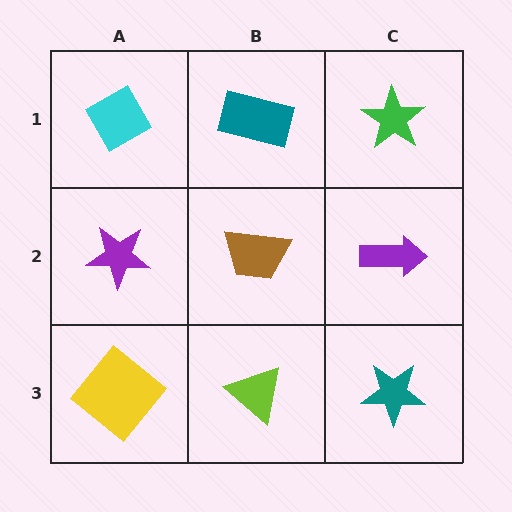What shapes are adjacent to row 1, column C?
A purple arrow (row 2, column C), a teal rectangle (row 1, column B).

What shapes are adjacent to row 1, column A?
A purple star (row 2, column A), a teal rectangle (row 1, column B).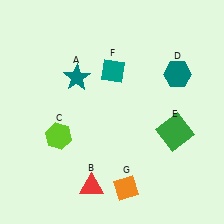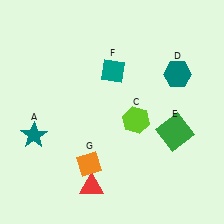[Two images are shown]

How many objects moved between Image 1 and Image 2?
3 objects moved between the two images.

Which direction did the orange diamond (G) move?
The orange diamond (G) moved left.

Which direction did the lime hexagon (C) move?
The lime hexagon (C) moved right.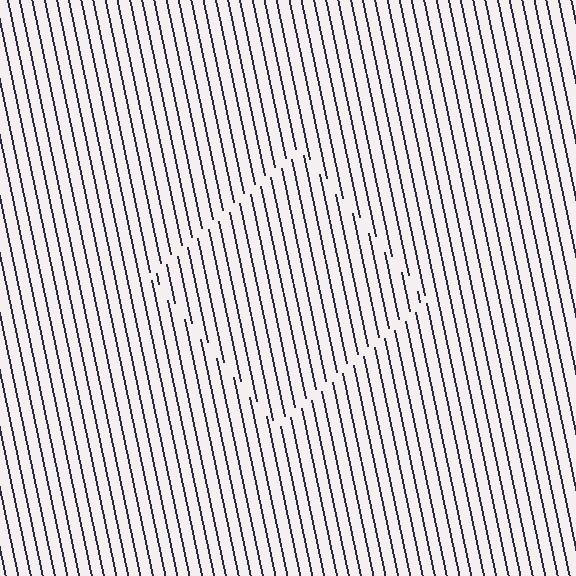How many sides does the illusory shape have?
4 sides — the line-ends trace a square.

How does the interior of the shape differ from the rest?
The interior of the shape contains the same grating, shifted by half a period — the contour is defined by the phase discontinuity where line-ends from the inner and outer gratings abut.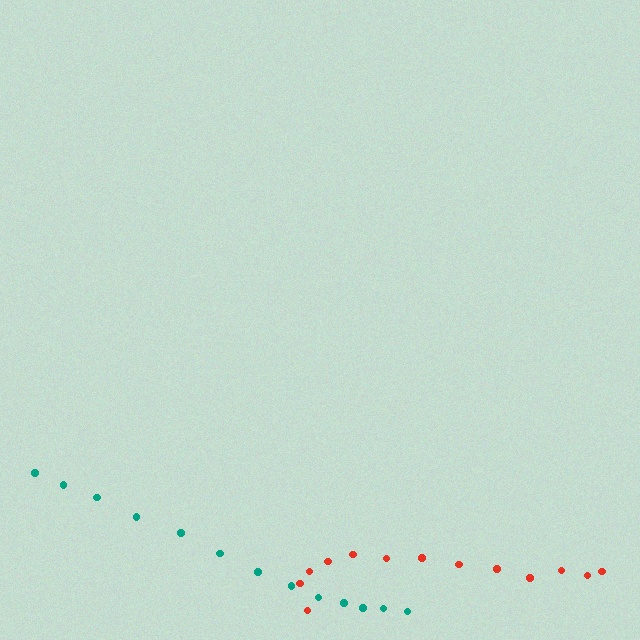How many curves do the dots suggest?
There are 2 distinct paths.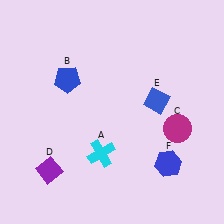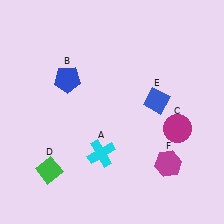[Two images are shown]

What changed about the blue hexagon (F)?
In Image 1, F is blue. In Image 2, it changed to magenta.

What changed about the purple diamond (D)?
In Image 1, D is purple. In Image 2, it changed to green.